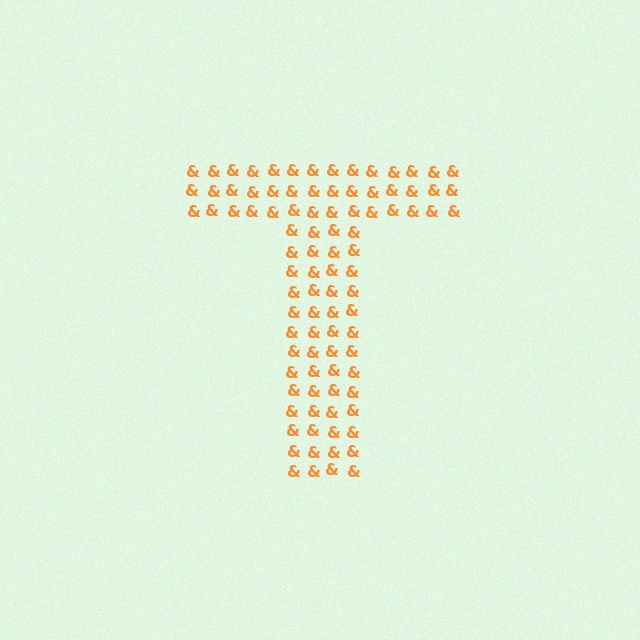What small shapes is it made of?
It is made of small ampersands.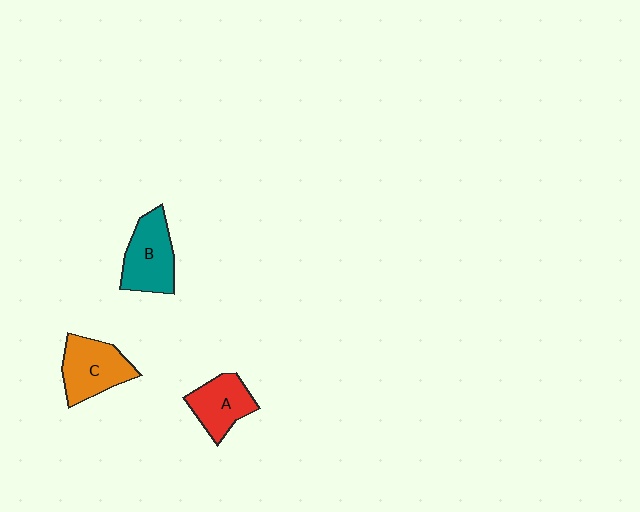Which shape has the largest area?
Shape C (orange).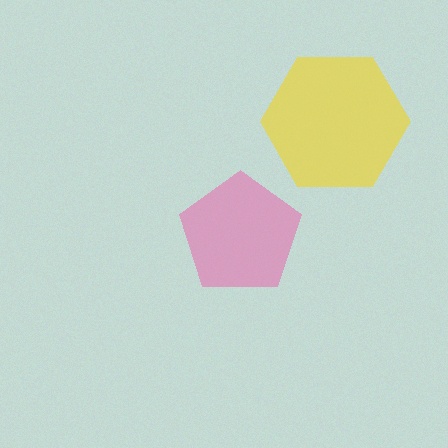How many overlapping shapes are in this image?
There are 2 overlapping shapes in the image.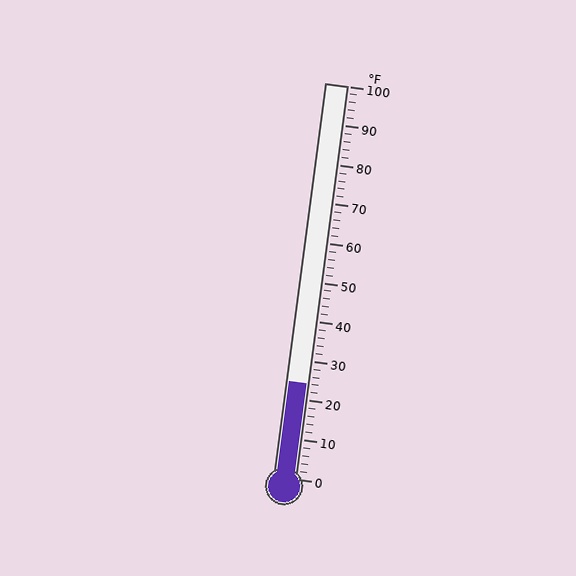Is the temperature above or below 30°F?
The temperature is below 30°F.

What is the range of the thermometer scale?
The thermometer scale ranges from 0°F to 100°F.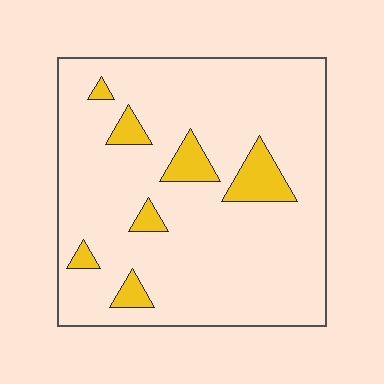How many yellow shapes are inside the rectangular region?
7.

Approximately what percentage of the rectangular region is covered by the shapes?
Approximately 10%.